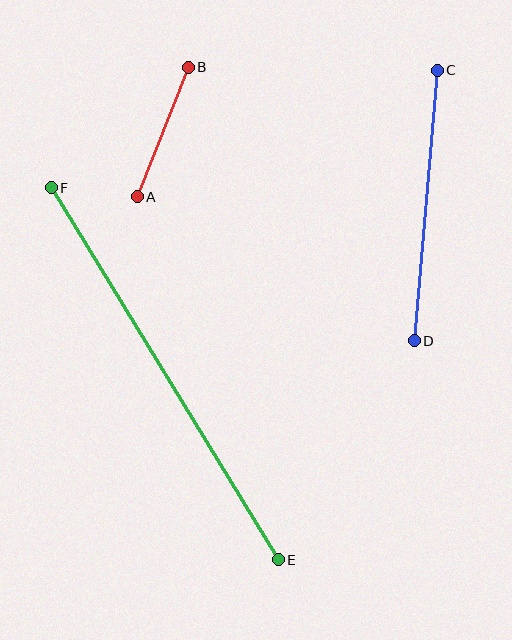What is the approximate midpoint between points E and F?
The midpoint is at approximately (165, 374) pixels.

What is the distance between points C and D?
The distance is approximately 272 pixels.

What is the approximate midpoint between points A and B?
The midpoint is at approximately (163, 132) pixels.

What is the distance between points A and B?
The distance is approximately 139 pixels.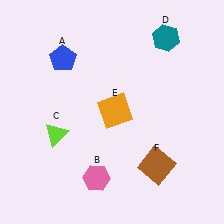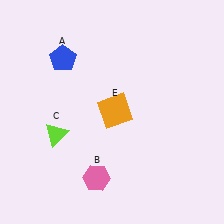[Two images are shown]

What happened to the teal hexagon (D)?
The teal hexagon (D) was removed in Image 2. It was in the top-right area of Image 1.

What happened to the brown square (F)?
The brown square (F) was removed in Image 2. It was in the bottom-right area of Image 1.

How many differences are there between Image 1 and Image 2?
There are 2 differences between the two images.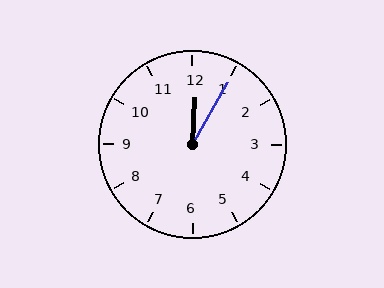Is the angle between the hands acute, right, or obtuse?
It is acute.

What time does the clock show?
12:05.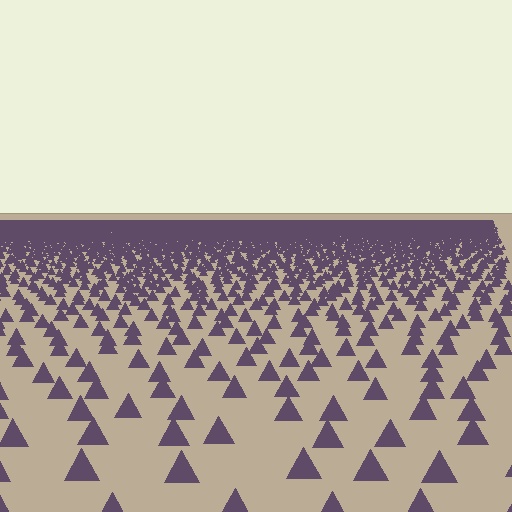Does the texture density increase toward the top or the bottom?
Density increases toward the top.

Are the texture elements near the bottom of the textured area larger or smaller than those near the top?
Larger. Near the bottom, elements are closer to the viewer and appear at a bigger on-screen size.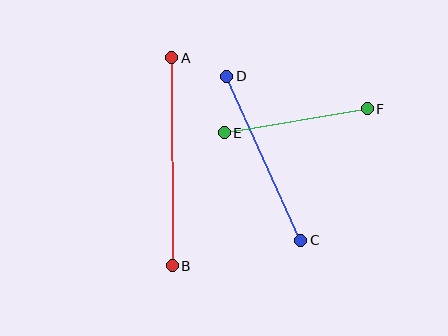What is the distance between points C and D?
The distance is approximately 180 pixels.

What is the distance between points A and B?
The distance is approximately 208 pixels.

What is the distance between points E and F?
The distance is approximately 145 pixels.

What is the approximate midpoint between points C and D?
The midpoint is at approximately (264, 158) pixels.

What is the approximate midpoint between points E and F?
The midpoint is at approximately (296, 121) pixels.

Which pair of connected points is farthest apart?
Points A and B are farthest apart.